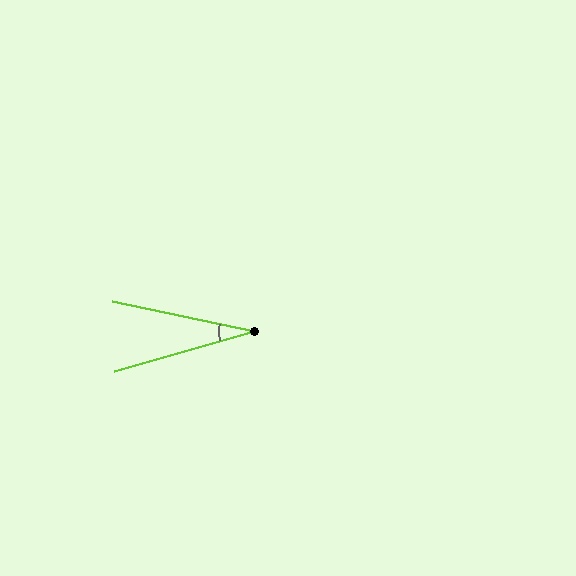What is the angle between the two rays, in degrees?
Approximately 28 degrees.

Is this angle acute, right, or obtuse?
It is acute.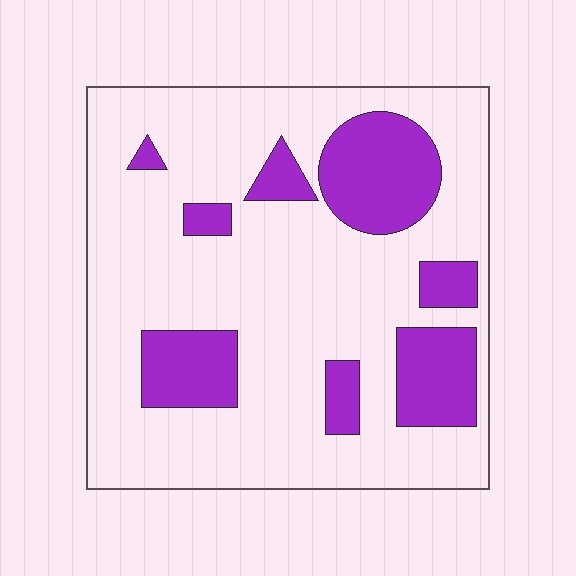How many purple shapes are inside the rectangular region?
8.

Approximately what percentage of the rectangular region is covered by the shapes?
Approximately 25%.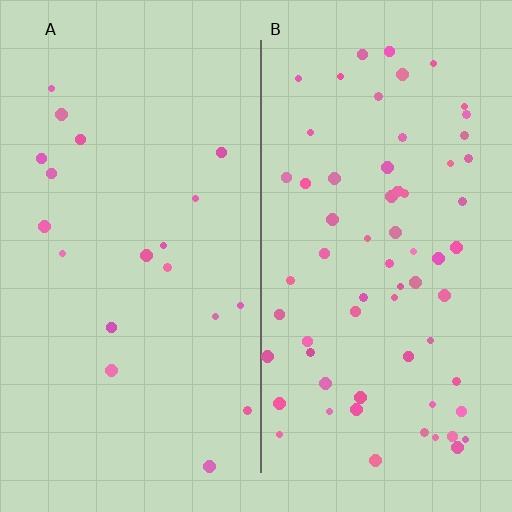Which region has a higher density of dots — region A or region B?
B (the right).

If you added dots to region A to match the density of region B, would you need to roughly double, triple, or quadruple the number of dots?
Approximately triple.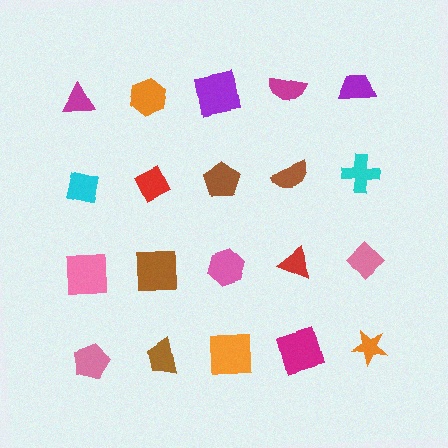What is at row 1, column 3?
A purple square.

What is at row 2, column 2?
A red diamond.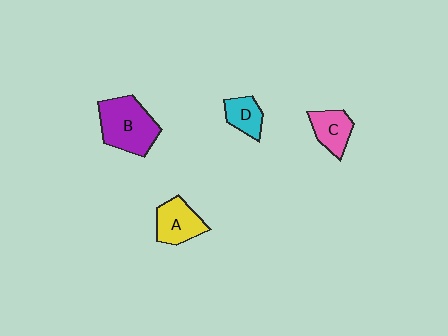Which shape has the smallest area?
Shape D (cyan).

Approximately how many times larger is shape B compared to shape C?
Approximately 1.8 times.